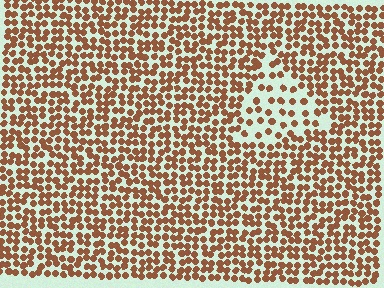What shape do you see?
I see a triangle.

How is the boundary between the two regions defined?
The boundary is defined by a change in element density (approximately 2.2x ratio). All elements are the same color, size, and shape.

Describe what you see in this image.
The image contains small brown elements arranged at two different densities. A triangle-shaped region is visible where the elements are less densely packed than the surrounding area.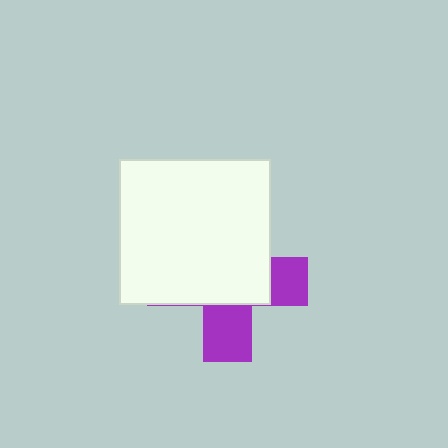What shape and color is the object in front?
The object in front is a white rectangle.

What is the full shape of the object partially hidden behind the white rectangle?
The partially hidden object is a purple cross.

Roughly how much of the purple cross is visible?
A small part of it is visible (roughly 34%).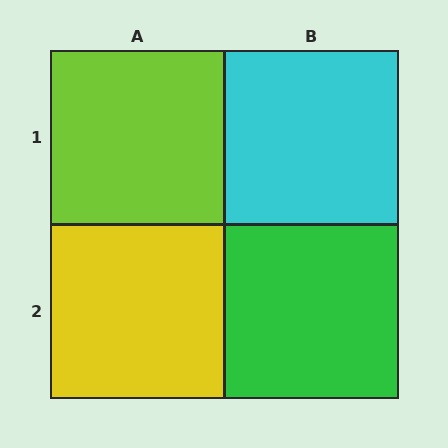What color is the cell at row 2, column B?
Green.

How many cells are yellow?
1 cell is yellow.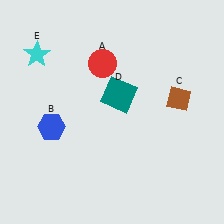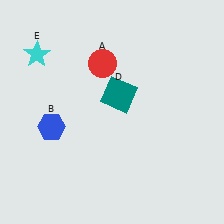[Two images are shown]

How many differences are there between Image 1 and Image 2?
There is 1 difference between the two images.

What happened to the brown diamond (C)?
The brown diamond (C) was removed in Image 2. It was in the top-right area of Image 1.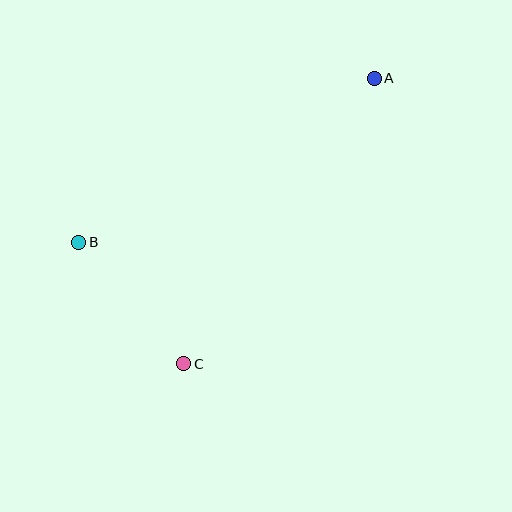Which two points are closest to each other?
Points B and C are closest to each other.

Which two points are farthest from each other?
Points A and C are farthest from each other.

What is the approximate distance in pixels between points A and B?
The distance between A and B is approximately 338 pixels.